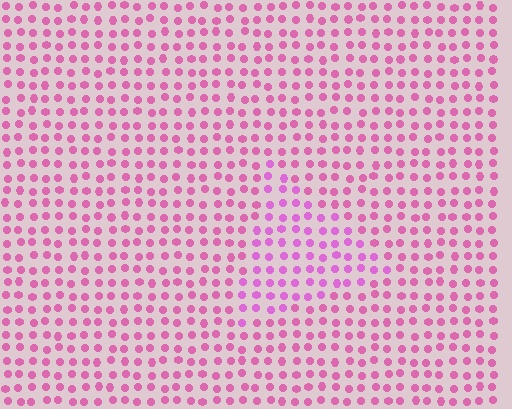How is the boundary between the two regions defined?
The boundary is defined purely by a slight shift in hue (about 21 degrees). Spacing, size, and orientation are identical on both sides.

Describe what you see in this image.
The image is filled with small pink elements in a uniform arrangement. A triangle-shaped region is visible where the elements are tinted to a slightly different hue, forming a subtle color boundary.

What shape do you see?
I see a triangle.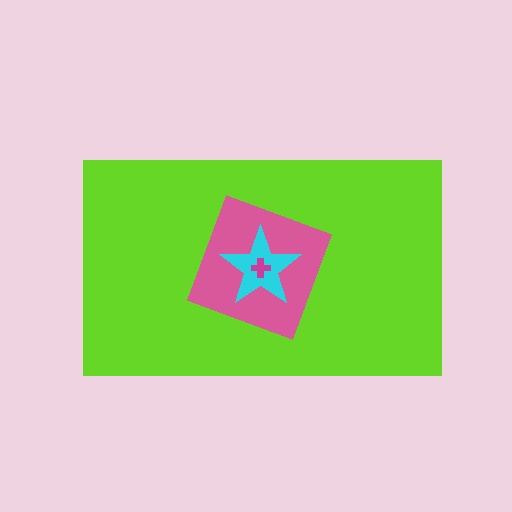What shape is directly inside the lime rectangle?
The pink square.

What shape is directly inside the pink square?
The cyan star.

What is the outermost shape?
The lime rectangle.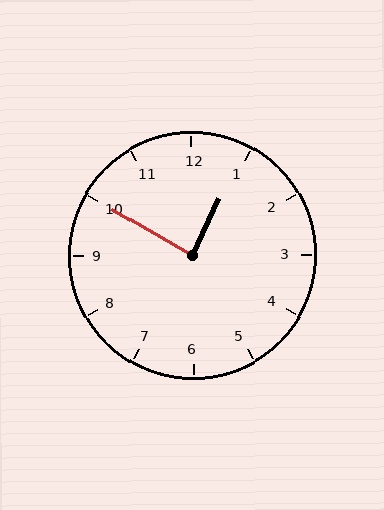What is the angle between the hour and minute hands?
Approximately 85 degrees.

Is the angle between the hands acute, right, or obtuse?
It is right.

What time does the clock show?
12:50.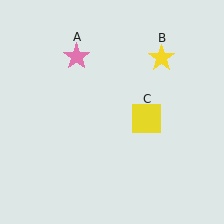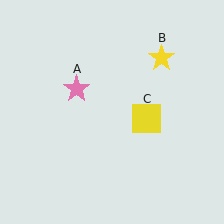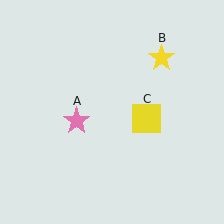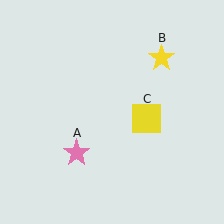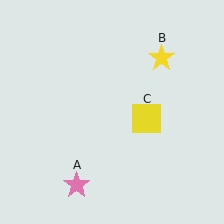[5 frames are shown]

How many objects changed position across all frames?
1 object changed position: pink star (object A).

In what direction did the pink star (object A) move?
The pink star (object A) moved down.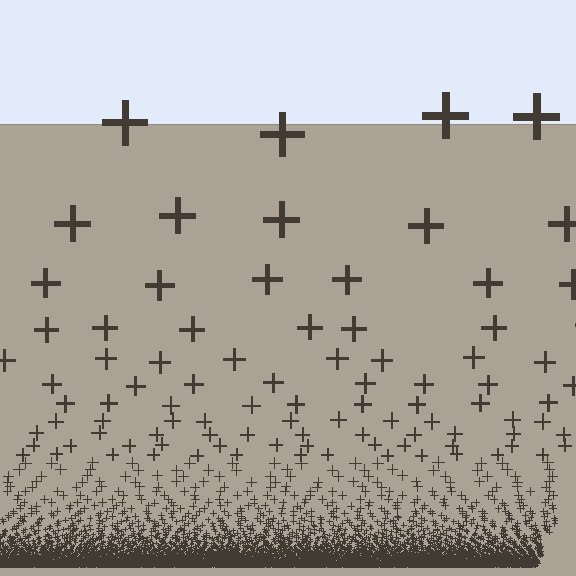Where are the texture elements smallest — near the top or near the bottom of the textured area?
Near the bottom.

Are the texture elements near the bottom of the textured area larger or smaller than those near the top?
Smaller. The gradient is inverted — elements near the bottom are smaller and denser.